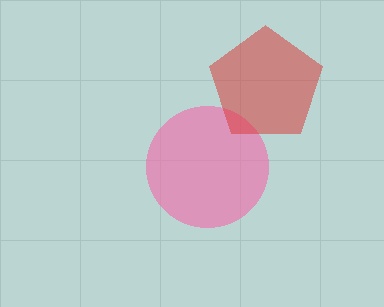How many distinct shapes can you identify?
There are 2 distinct shapes: a pink circle, a red pentagon.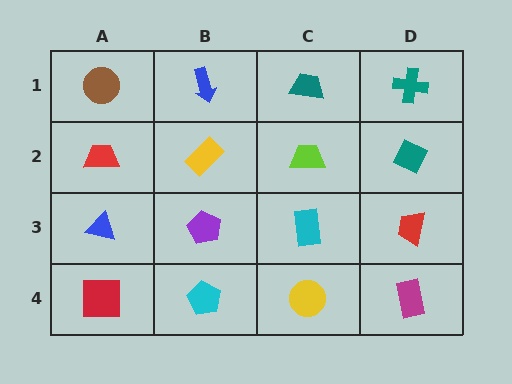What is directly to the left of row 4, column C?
A cyan pentagon.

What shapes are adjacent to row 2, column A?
A brown circle (row 1, column A), a blue triangle (row 3, column A), a yellow rectangle (row 2, column B).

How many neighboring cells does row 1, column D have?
2.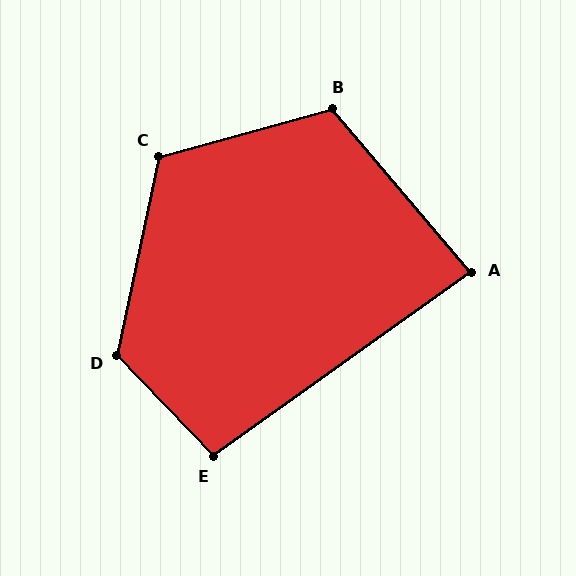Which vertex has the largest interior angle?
D, at approximately 124 degrees.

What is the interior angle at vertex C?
Approximately 117 degrees (obtuse).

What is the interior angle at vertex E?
Approximately 98 degrees (obtuse).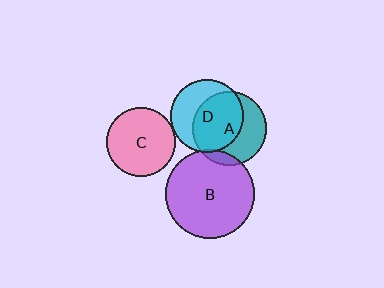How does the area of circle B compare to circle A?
Approximately 1.4 times.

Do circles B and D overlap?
Yes.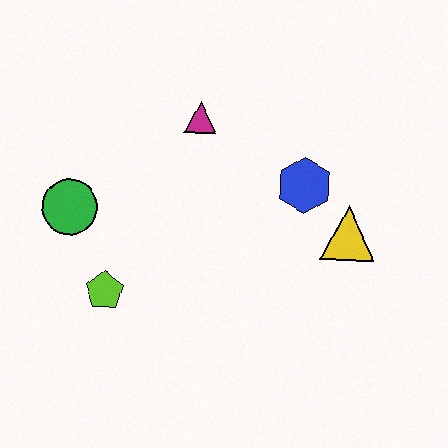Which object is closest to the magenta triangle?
The blue hexagon is closest to the magenta triangle.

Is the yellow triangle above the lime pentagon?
Yes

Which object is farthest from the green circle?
The yellow triangle is farthest from the green circle.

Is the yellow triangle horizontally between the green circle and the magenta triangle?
No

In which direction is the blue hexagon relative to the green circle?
The blue hexagon is to the right of the green circle.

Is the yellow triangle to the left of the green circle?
No